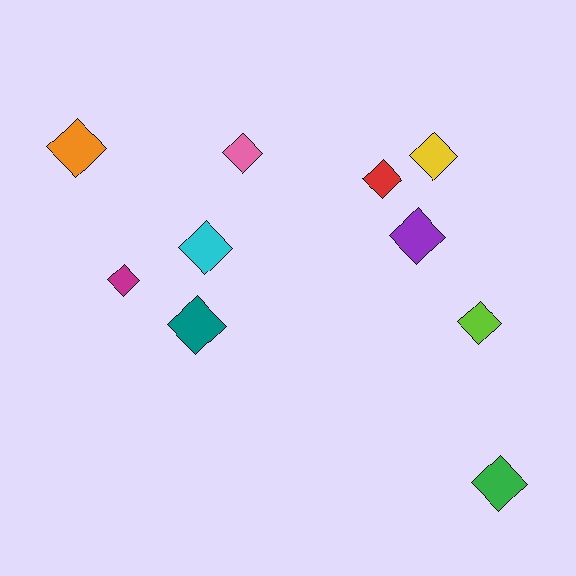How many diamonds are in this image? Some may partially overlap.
There are 10 diamonds.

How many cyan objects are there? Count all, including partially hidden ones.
There is 1 cyan object.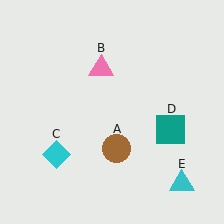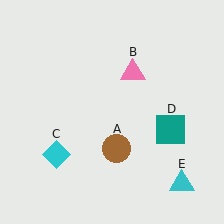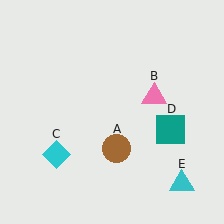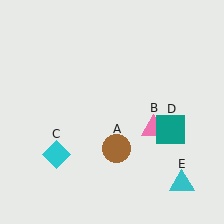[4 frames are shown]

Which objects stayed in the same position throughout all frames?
Brown circle (object A) and cyan diamond (object C) and teal square (object D) and cyan triangle (object E) remained stationary.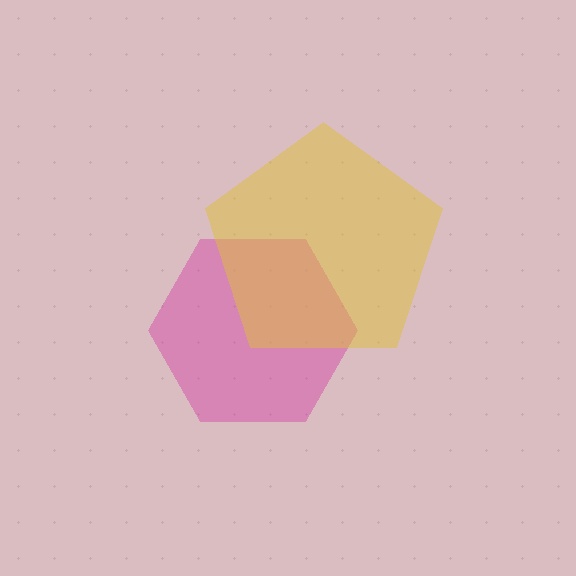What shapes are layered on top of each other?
The layered shapes are: a magenta hexagon, a yellow pentagon.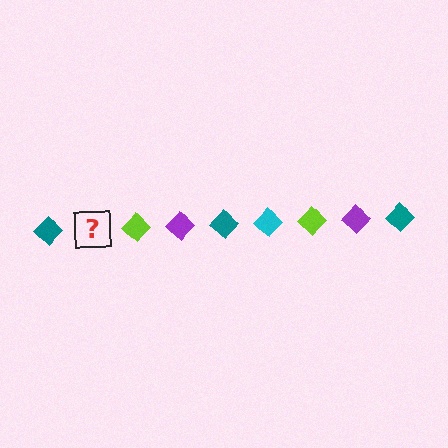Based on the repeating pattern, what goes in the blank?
The blank should be a cyan diamond.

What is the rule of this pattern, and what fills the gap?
The rule is that the pattern cycles through teal, cyan, lime, purple diamonds. The gap should be filled with a cyan diamond.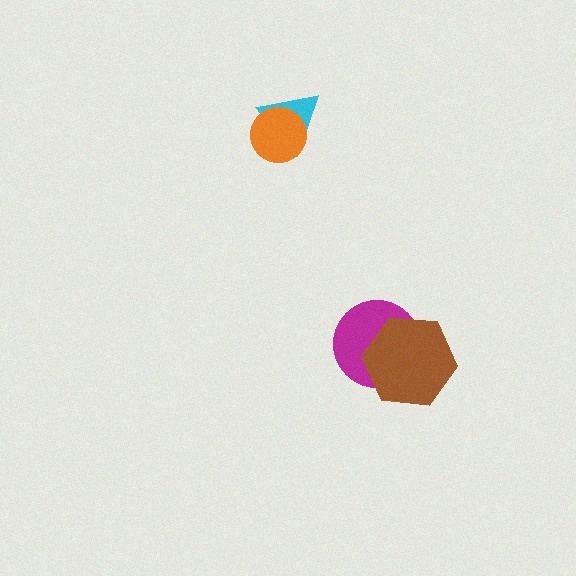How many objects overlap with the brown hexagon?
1 object overlaps with the brown hexagon.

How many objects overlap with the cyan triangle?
1 object overlaps with the cyan triangle.